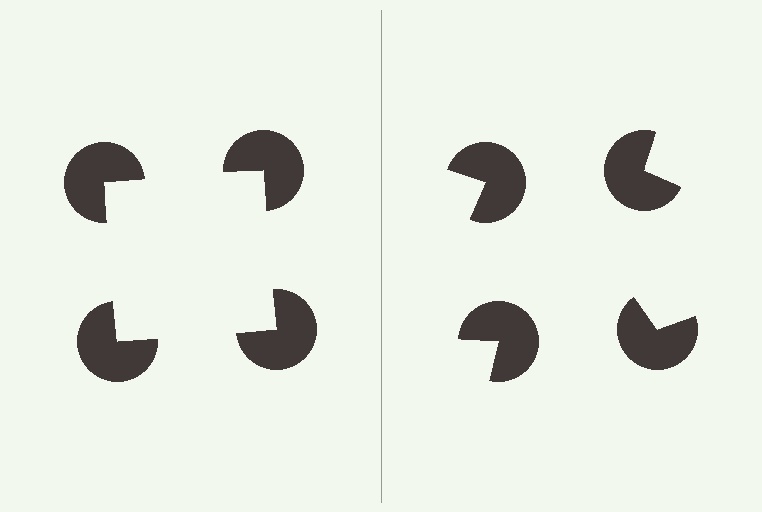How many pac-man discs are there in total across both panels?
8 — 4 on each side.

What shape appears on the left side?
An illusory square.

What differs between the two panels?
The pac-man discs are positioned identically on both sides; only the wedge orientations differ. On the left they align to a square; on the right they are misaligned.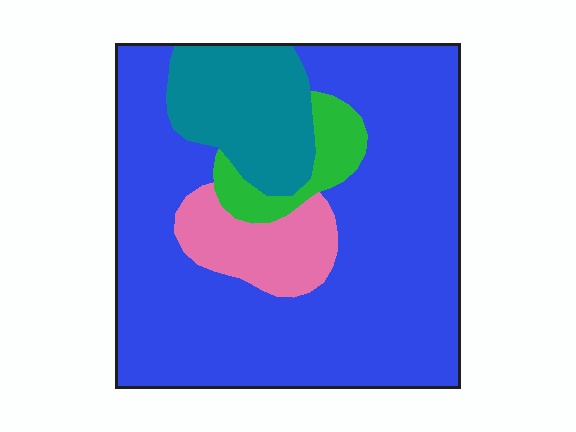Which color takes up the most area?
Blue, at roughly 70%.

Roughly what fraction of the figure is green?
Green covers about 5% of the figure.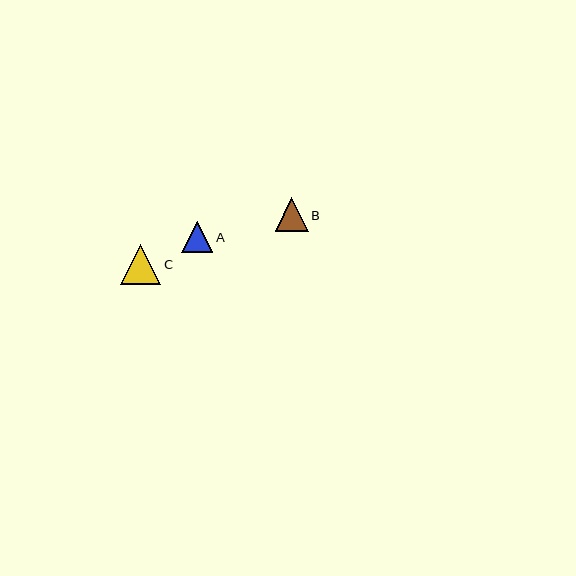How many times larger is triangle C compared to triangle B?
Triangle C is approximately 1.2 times the size of triangle B.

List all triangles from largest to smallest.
From largest to smallest: C, B, A.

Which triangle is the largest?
Triangle C is the largest with a size of approximately 41 pixels.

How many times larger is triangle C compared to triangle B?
Triangle C is approximately 1.2 times the size of triangle B.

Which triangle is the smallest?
Triangle A is the smallest with a size of approximately 31 pixels.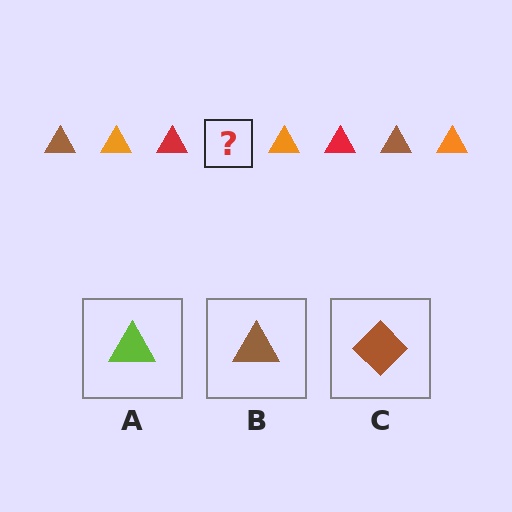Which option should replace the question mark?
Option B.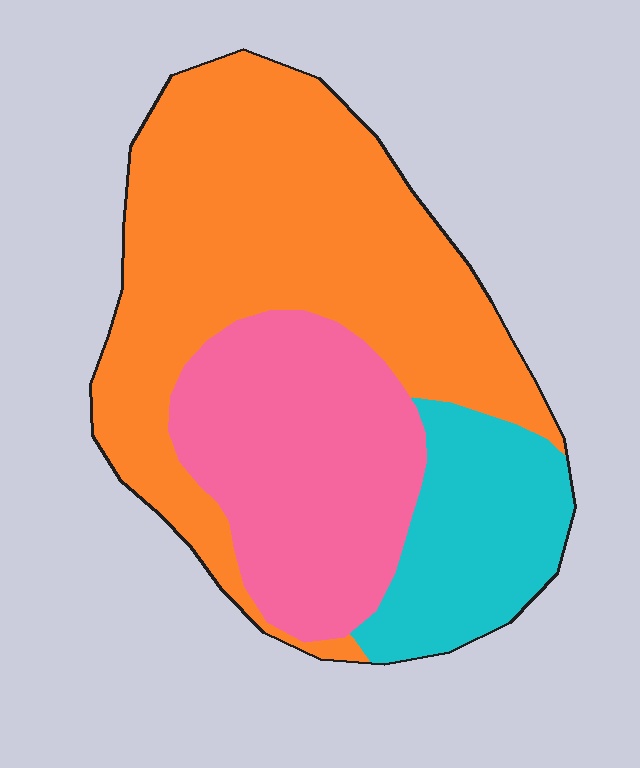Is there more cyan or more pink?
Pink.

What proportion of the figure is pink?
Pink covers 30% of the figure.